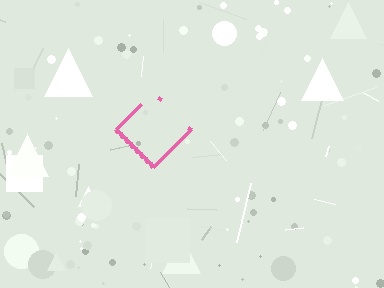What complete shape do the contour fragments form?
The contour fragments form a diamond.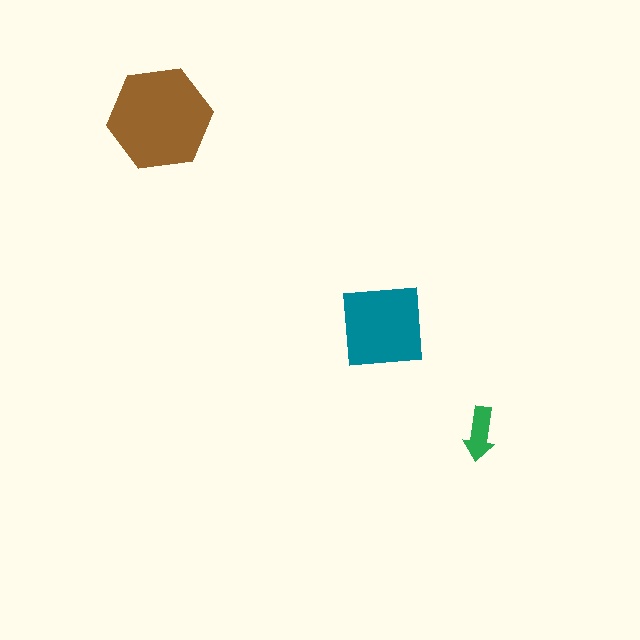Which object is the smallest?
The green arrow.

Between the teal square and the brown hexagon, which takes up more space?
The brown hexagon.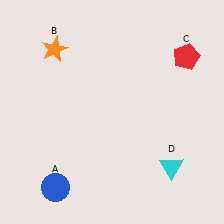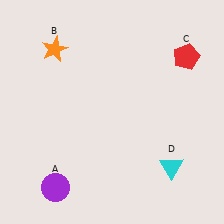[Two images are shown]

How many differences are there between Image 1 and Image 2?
There is 1 difference between the two images.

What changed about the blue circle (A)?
In Image 1, A is blue. In Image 2, it changed to purple.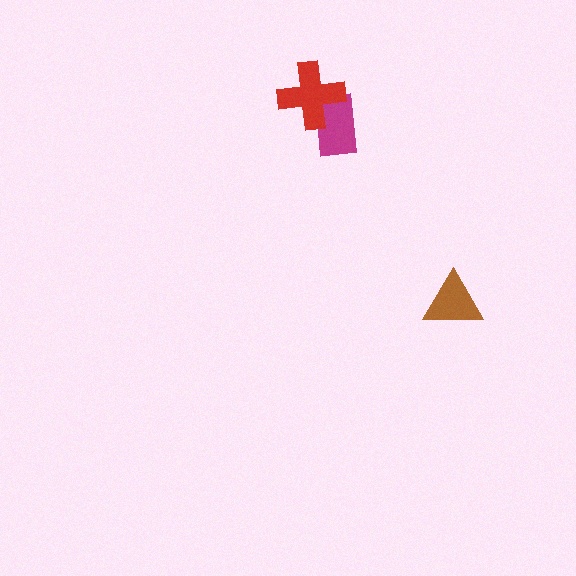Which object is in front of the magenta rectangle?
The red cross is in front of the magenta rectangle.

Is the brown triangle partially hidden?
No, no other shape covers it.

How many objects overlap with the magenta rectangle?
1 object overlaps with the magenta rectangle.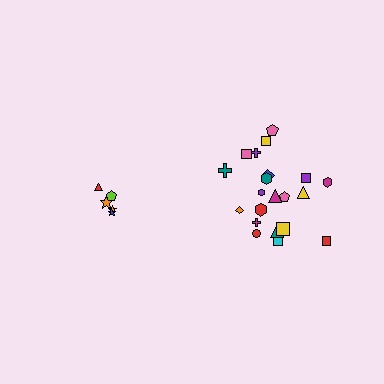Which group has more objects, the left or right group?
The right group.